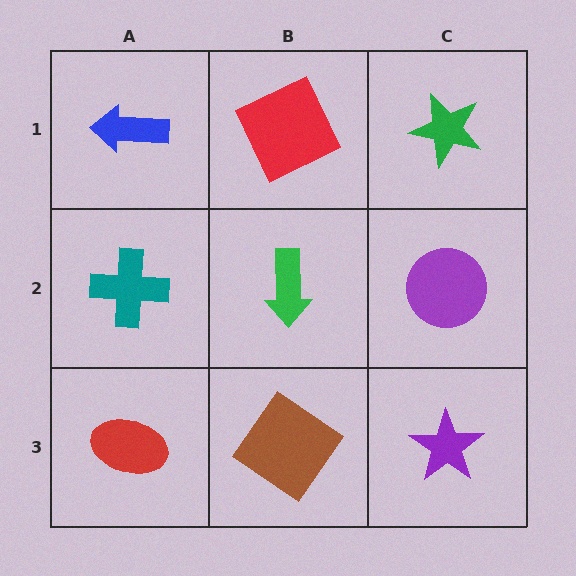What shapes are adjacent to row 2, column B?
A red square (row 1, column B), a brown diamond (row 3, column B), a teal cross (row 2, column A), a purple circle (row 2, column C).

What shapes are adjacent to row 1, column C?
A purple circle (row 2, column C), a red square (row 1, column B).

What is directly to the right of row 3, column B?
A purple star.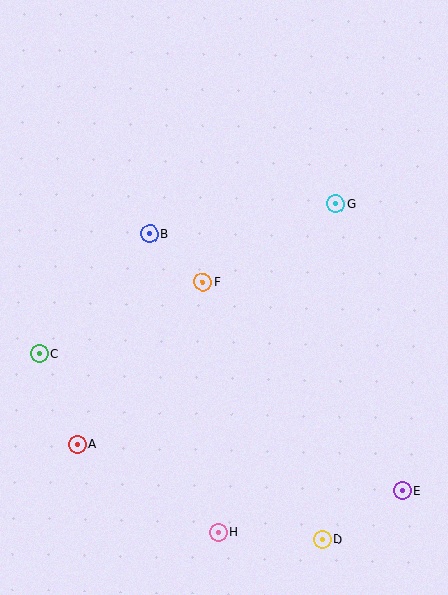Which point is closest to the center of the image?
Point F at (203, 282) is closest to the center.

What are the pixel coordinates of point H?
Point H is at (218, 532).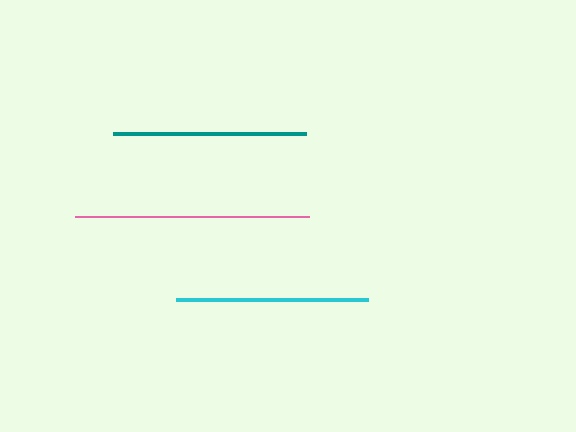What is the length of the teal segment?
The teal segment is approximately 193 pixels long.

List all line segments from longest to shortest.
From longest to shortest: pink, teal, cyan.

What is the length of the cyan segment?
The cyan segment is approximately 192 pixels long.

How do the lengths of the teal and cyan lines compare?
The teal and cyan lines are approximately the same length.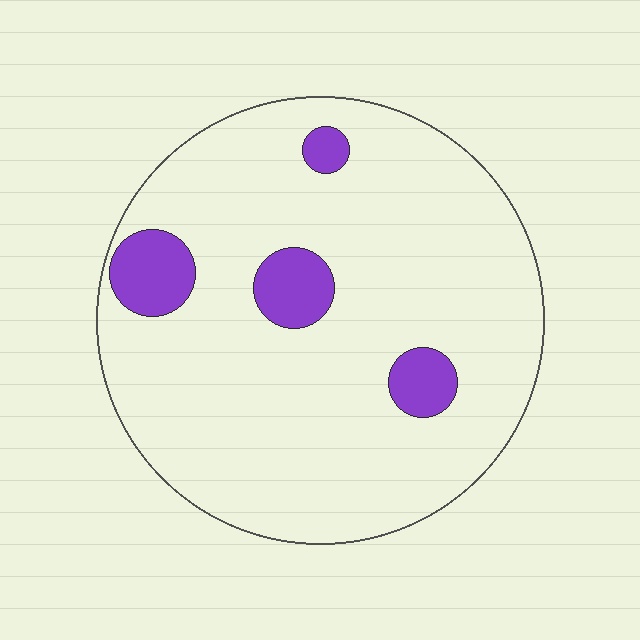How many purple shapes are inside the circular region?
4.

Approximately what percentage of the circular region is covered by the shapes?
Approximately 10%.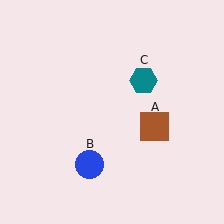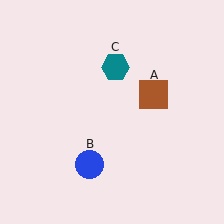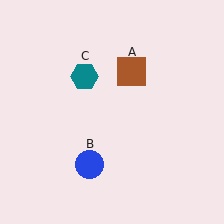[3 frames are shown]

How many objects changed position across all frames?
2 objects changed position: brown square (object A), teal hexagon (object C).